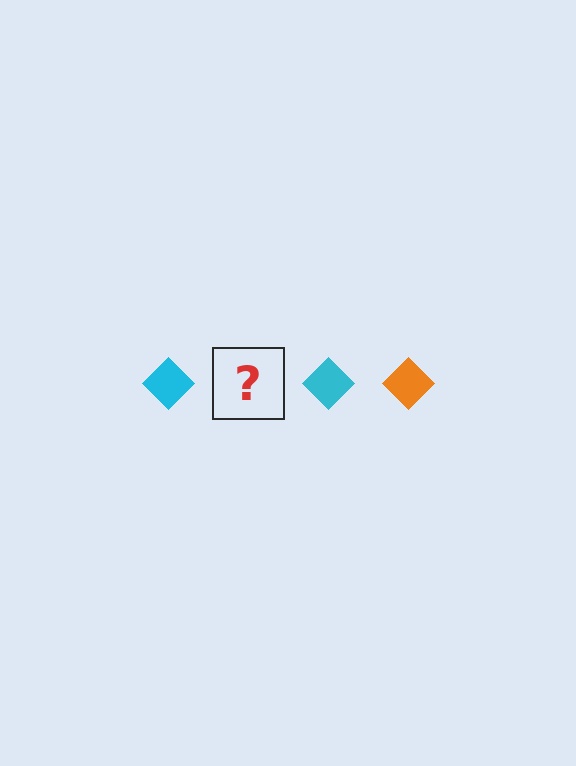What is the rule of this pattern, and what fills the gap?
The rule is that the pattern cycles through cyan, orange diamonds. The gap should be filled with an orange diamond.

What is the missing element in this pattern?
The missing element is an orange diamond.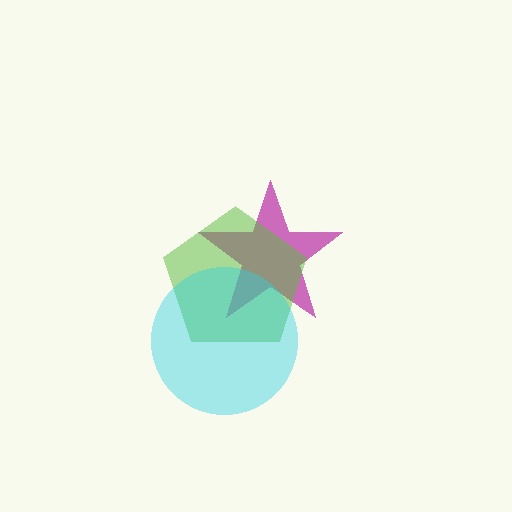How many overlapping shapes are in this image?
There are 3 overlapping shapes in the image.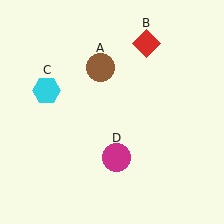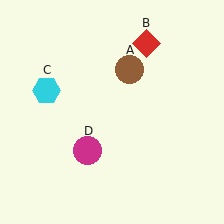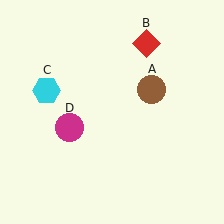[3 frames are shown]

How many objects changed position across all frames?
2 objects changed position: brown circle (object A), magenta circle (object D).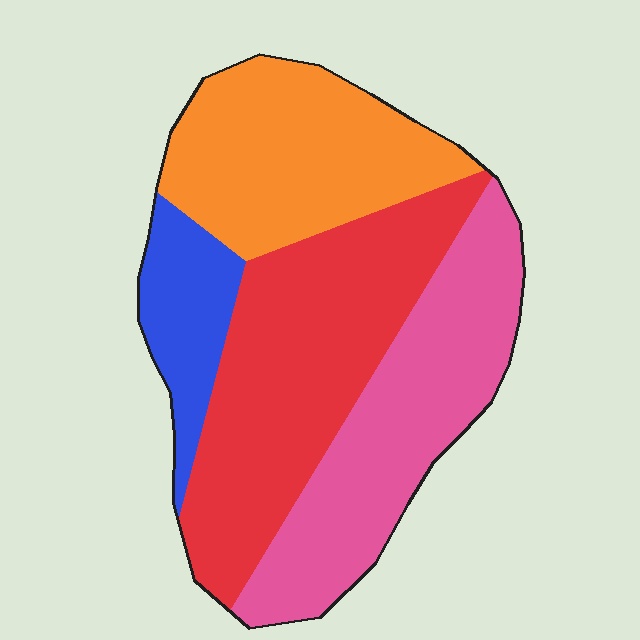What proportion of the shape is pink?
Pink covers 29% of the shape.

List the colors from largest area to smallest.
From largest to smallest: red, pink, orange, blue.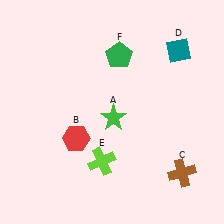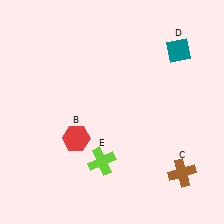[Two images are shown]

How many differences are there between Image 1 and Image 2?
There are 2 differences between the two images.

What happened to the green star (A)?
The green star (A) was removed in Image 2. It was in the bottom-right area of Image 1.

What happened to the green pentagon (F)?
The green pentagon (F) was removed in Image 2. It was in the top-right area of Image 1.